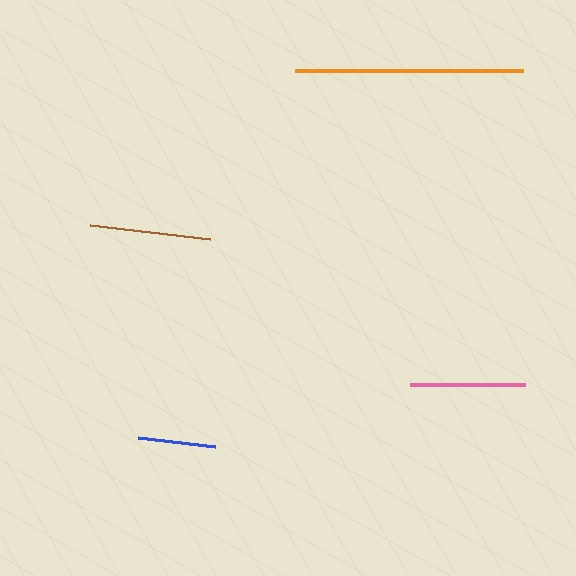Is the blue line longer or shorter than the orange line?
The orange line is longer than the blue line.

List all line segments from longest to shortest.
From longest to shortest: orange, brown, pink, blue.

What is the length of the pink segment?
The pink segment is approximately 115 pixels long.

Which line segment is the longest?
The orange line is the longest at approximately 228 pixels.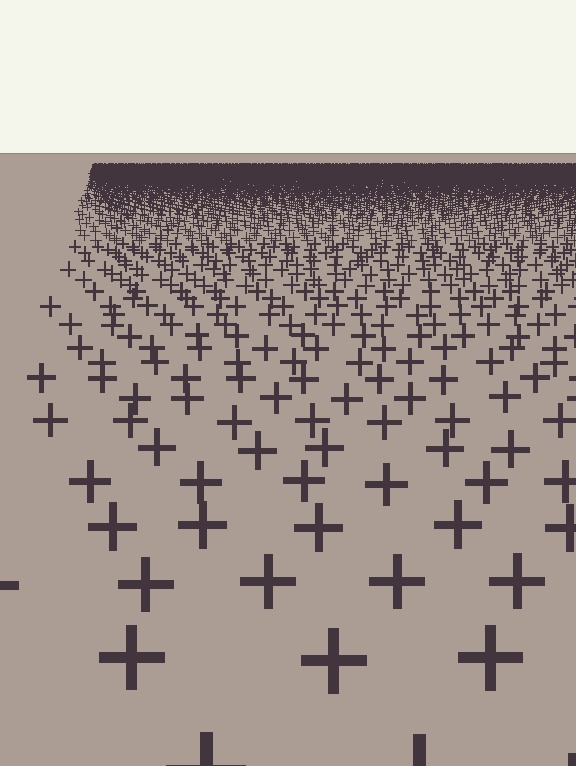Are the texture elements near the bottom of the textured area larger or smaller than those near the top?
Larger. Near the bottom, elements are closer to the viewer and appear at a bigger on-screen size.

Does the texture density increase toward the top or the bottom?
Density increases toward the top.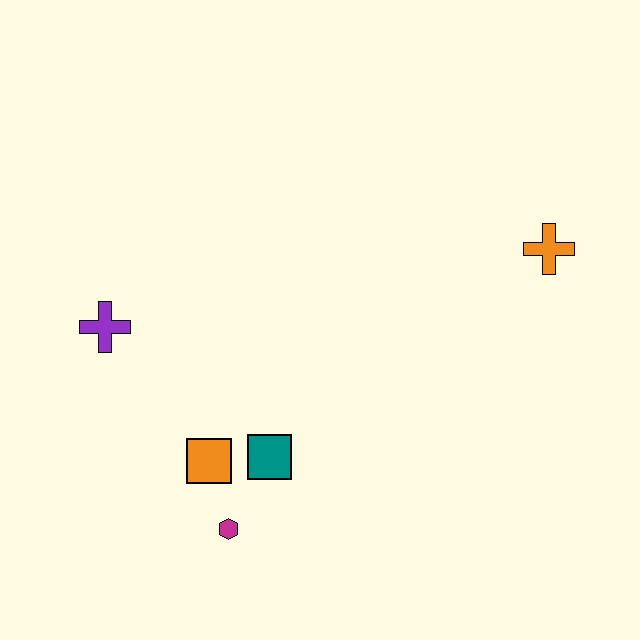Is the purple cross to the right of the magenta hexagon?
No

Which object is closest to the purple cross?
The orange square is closest to the purple cross.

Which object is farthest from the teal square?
The orange cross is farthest from the teal square.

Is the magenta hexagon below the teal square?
Yes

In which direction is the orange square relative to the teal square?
The orange square is to the left of the teal square.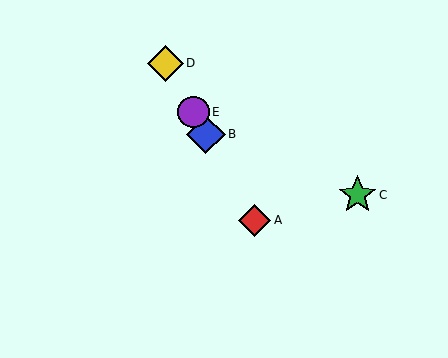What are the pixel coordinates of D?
Object D is at (166, 63).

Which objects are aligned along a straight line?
Objects A, B, D, E are aligned along a straight line.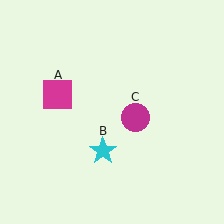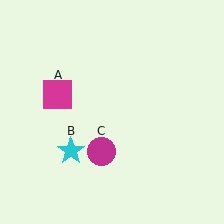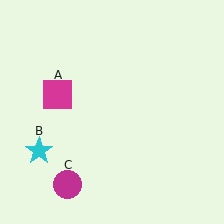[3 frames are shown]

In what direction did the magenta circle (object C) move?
The magenta circle (object C) moved down and to the left.